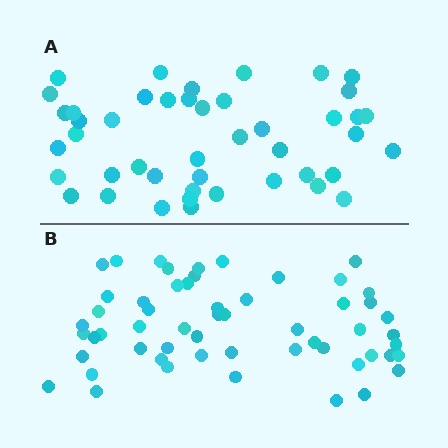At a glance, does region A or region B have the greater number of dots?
Region B (the bottom region) has more dots.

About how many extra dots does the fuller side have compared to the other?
Region B has roughly 12 or so more dots than region A.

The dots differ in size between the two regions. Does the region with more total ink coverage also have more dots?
No. Region A has more total ink coverage because its dots are larger, but region B actually contains more individual dots. Total area can be misleading — the number of items is what matters here.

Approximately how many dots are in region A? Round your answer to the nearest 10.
About 40 dots. (The exact count is 45, which rounds to 40.)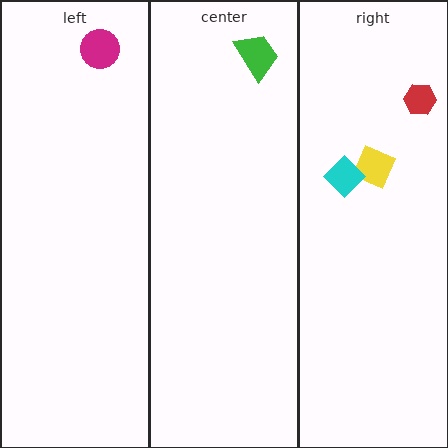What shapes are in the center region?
The green trapezoid.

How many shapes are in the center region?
1.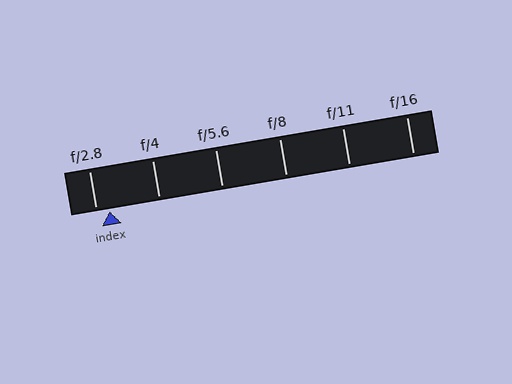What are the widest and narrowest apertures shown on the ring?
The widest aperture shown is f/2.8 and the narrowest is f/16.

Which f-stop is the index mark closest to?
The index mark is closest to f/2.8.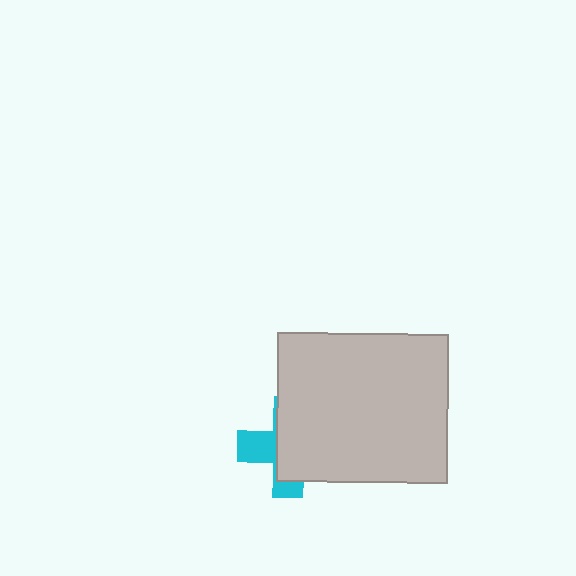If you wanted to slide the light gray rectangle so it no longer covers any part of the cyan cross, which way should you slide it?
Slide it right — that is the most direct way to separate the two shapes.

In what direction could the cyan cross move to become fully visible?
The cyan cross could move left. That would shift it out from behind the light gray rectangle entirely.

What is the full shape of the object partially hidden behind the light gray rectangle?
The partially hidden object is a cyan cross.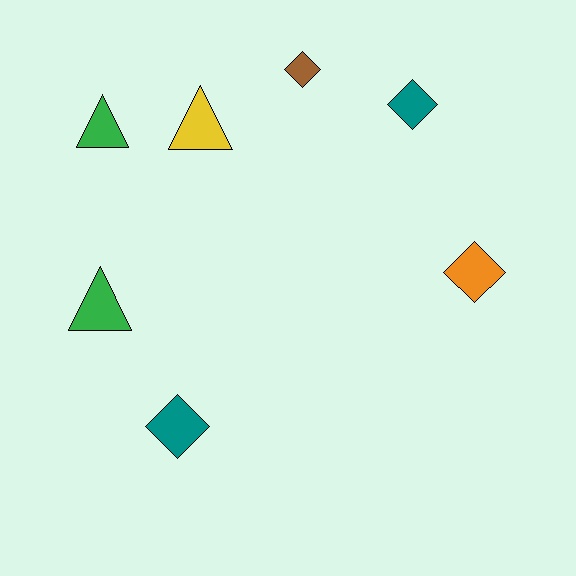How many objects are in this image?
There are 7 objects.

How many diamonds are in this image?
There are 4 diamonds.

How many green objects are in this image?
There are 2 green objects.